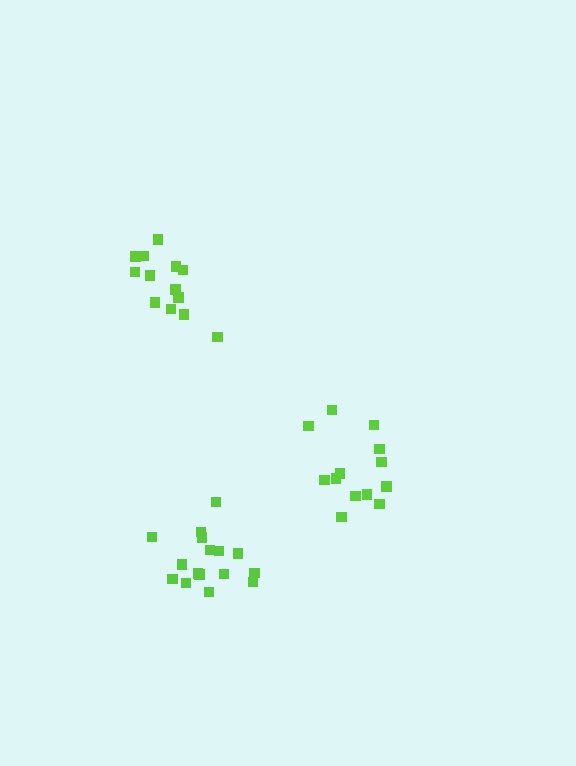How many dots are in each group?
Group 1: 13 dots, Group 2: 13 dots, Group 3: 16 dots (42 total).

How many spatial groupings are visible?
There are 3 spatial groupings.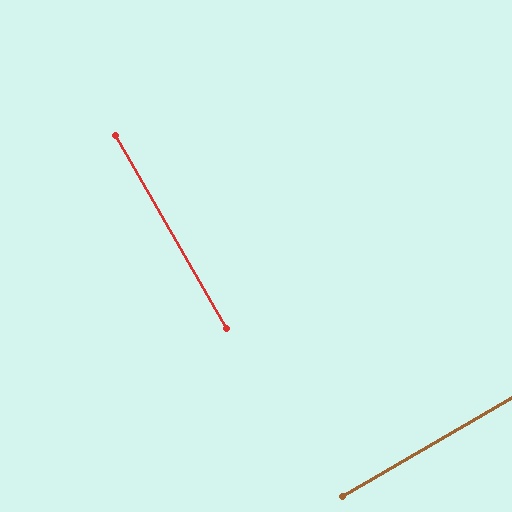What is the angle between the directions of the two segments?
Approximately 90 degrees.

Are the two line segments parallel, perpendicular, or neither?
Perpendicular — they meet at approximately 90°.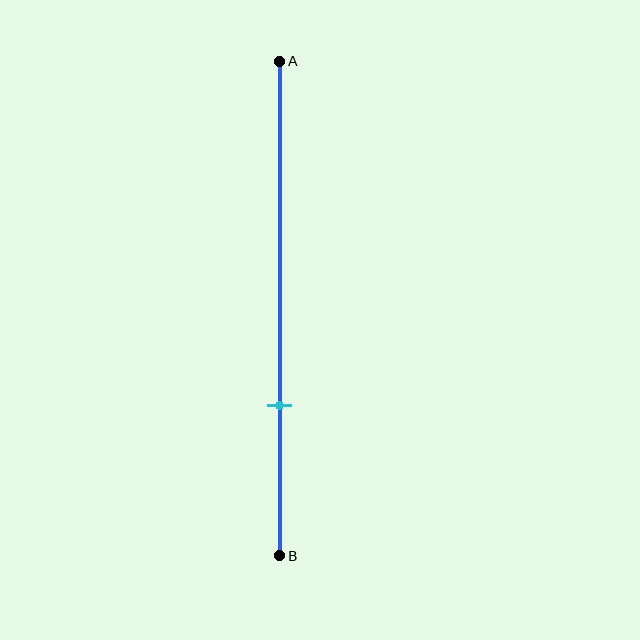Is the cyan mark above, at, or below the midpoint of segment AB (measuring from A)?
The cyan mark is below the midpoint of segment AB.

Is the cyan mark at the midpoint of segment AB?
No, the mark is at about 70% from A, not at the 50% midpoint.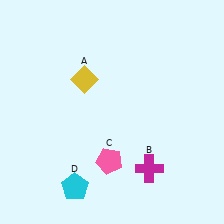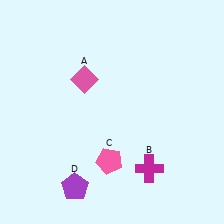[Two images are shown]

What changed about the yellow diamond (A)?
In Image 1, A is yellow. In Image 2, it changed to pink.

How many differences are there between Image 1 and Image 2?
There are 2 differences between the two images.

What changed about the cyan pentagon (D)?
In Image 1, D is cyan. In Image 2, it changed to purple.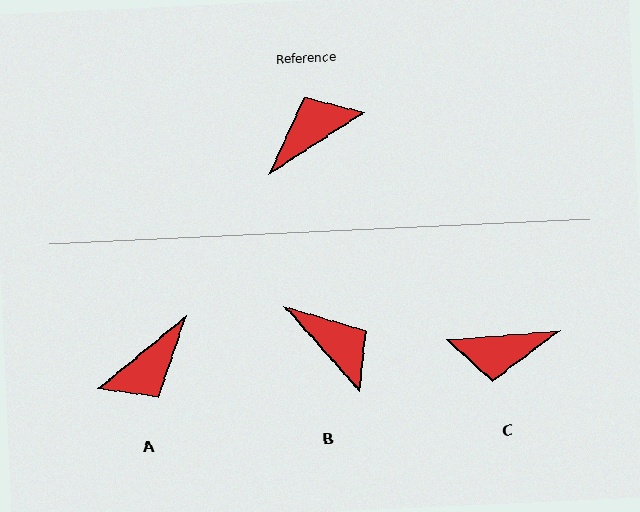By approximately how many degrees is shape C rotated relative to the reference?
Approximately 151 degrees counter-clockwise.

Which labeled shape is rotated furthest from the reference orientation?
A, about 174 degrees away.